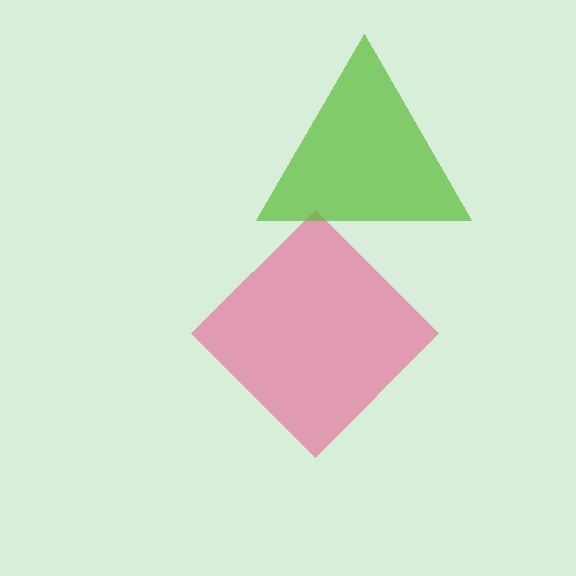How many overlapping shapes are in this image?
There are 2 overlapping shapes in the image.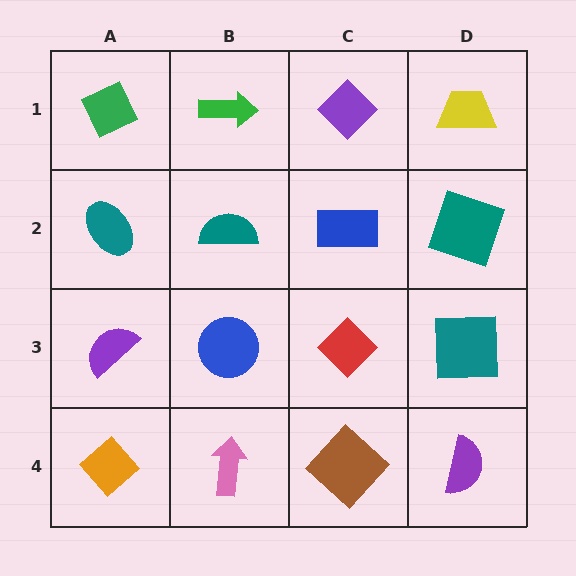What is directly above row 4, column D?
A teal square.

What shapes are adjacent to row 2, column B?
A green arrow (row 1, column B), a blue circle (row 3, column B), a teal ellipse (row 2, column A), a blue rectangle (row 2, column C).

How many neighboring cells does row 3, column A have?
3.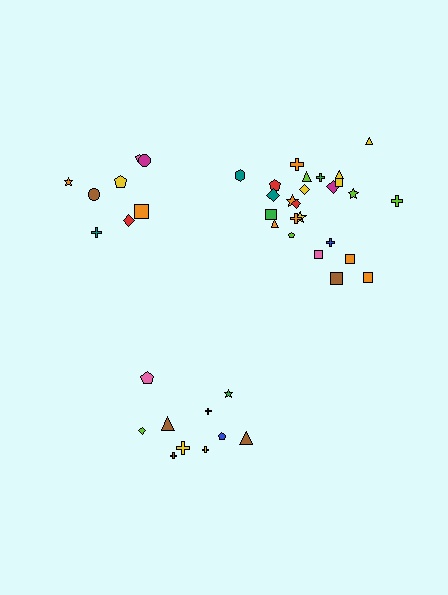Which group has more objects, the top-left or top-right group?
The top-right group.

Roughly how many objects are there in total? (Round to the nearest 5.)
Roughly 45 objects in total.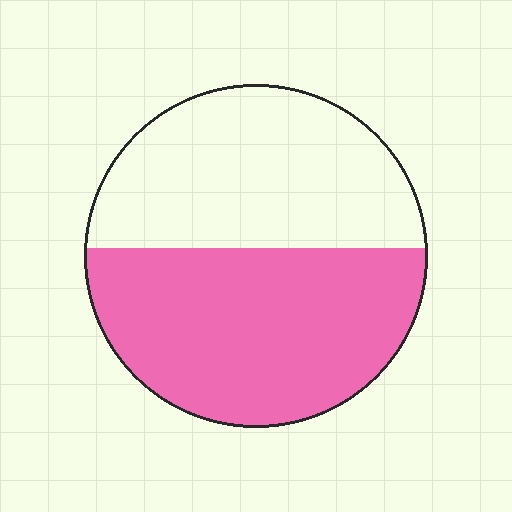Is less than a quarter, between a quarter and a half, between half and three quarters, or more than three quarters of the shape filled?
Between half and three quarters.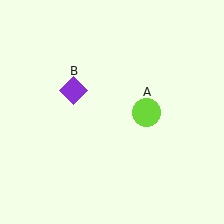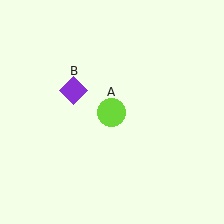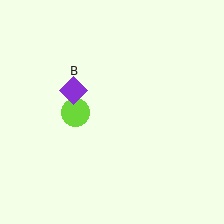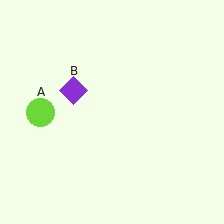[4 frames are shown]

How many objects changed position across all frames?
1 object changed position: lime circle (object A).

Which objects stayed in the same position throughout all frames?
Purple diamond (object B) remained stationary.